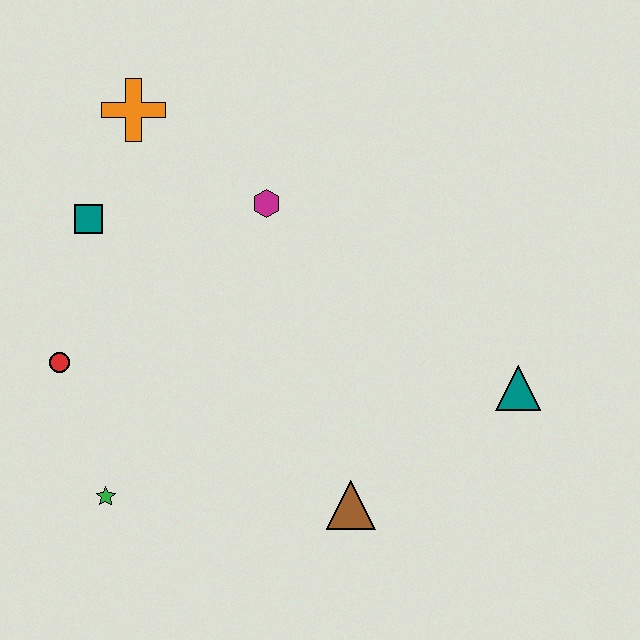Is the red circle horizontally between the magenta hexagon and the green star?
No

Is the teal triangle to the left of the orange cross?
No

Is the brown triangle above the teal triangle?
No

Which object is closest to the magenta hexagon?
The orange cross is closest to the magenta hexagon.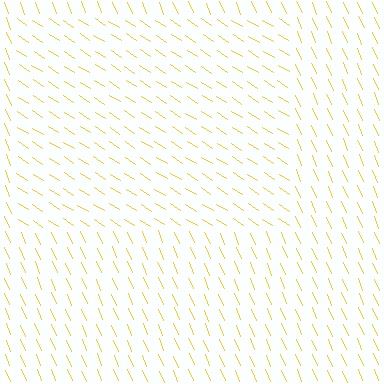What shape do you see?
I see a rectangle.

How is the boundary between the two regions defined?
The boundary is defined purely by a change in line orientation (approximately 34 degrees difference). All lines are the same color and thickness.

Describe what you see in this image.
The image is filled with small yellow line segments. A rectangle region in the image has lines oriented differently from the surrounding lines, creating a visible texture boundary.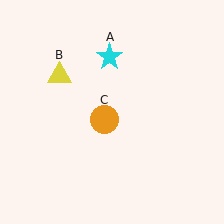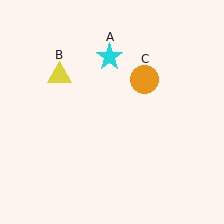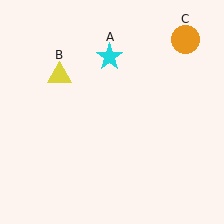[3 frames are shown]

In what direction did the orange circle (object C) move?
The orange circle (object C) moved up and to the right.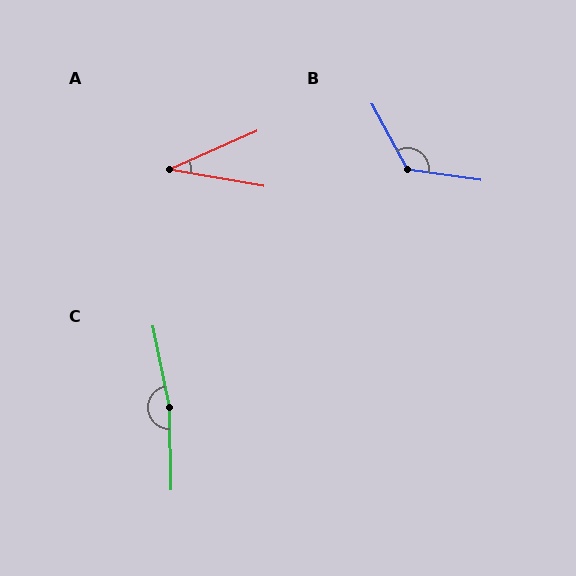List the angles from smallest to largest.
A (34°), B (127°), C (170°).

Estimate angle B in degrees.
Approximately 127 degrees.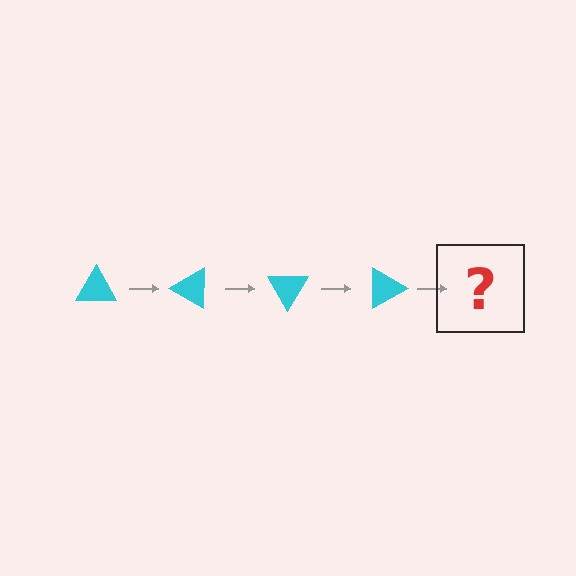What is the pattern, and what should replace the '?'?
The pattern is that the triangle rotates 30 degrees each step. The '?' should be a cyan triangle rotated 120 degrees.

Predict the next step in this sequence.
The next step is a cyan triangle rotated 120 degrees.